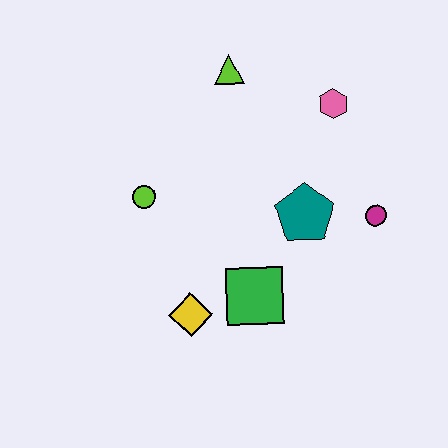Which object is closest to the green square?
The yellow diamond is closest to the green square.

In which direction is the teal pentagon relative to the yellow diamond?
The teal pentagon is to the right of the yellow diamond.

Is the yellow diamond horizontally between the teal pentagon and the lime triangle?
No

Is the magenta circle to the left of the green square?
No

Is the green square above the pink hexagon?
No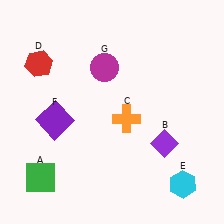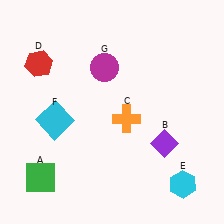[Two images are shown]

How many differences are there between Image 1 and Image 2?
There is 1 difference between the two images.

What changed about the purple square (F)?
In Image 1, F is purple. In Image 2, it changed to cyan.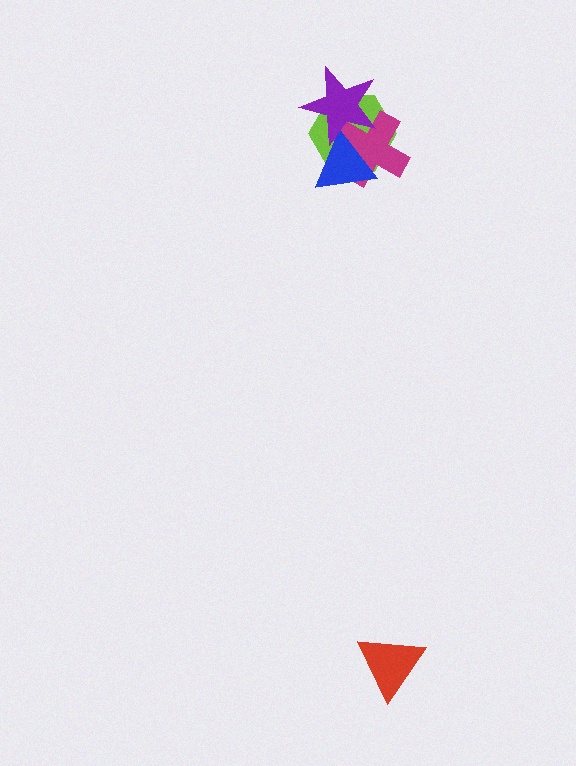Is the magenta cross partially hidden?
Yes, it is partially covered by another shape.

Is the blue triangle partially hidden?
Yes, it is partially covered by another shape.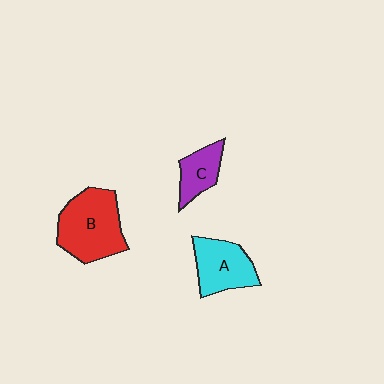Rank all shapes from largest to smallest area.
From largest to smallest: B (red), A (cyan), C (purple).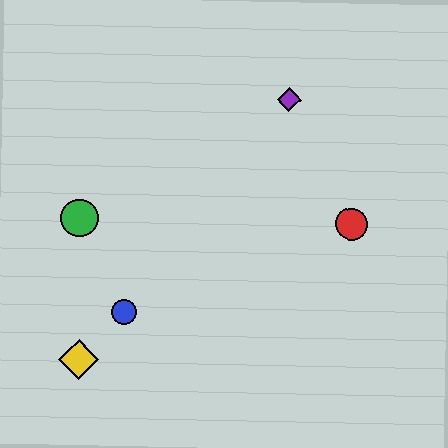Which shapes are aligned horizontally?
The red circle, the green circle are aligned horizontally.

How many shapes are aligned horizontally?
2 shapes (the red circle, the green circle) are aligned horizontally.